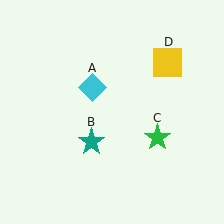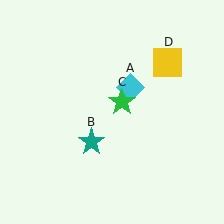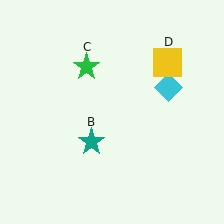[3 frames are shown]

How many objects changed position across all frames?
2 objects changed position: cyan diamond (object A), green star (object C).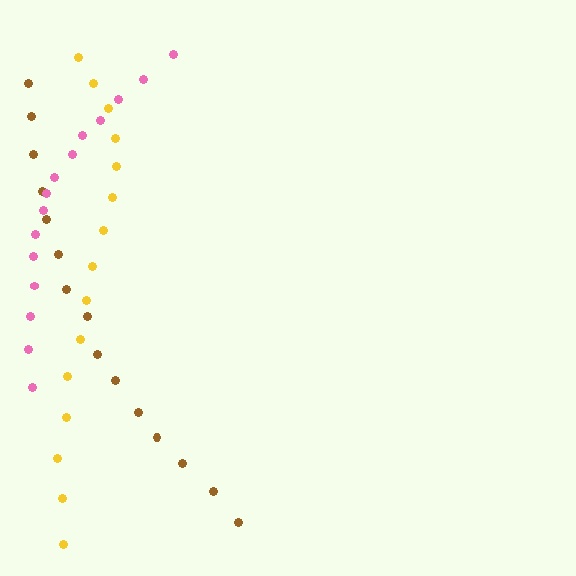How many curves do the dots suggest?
There are 3 distinct paths.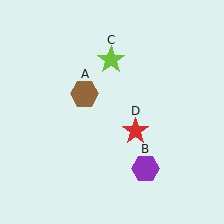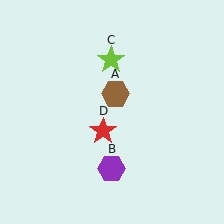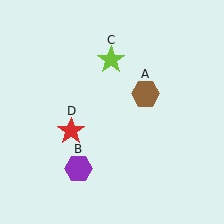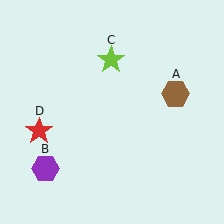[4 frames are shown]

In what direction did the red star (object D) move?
The red star (object D) moved left.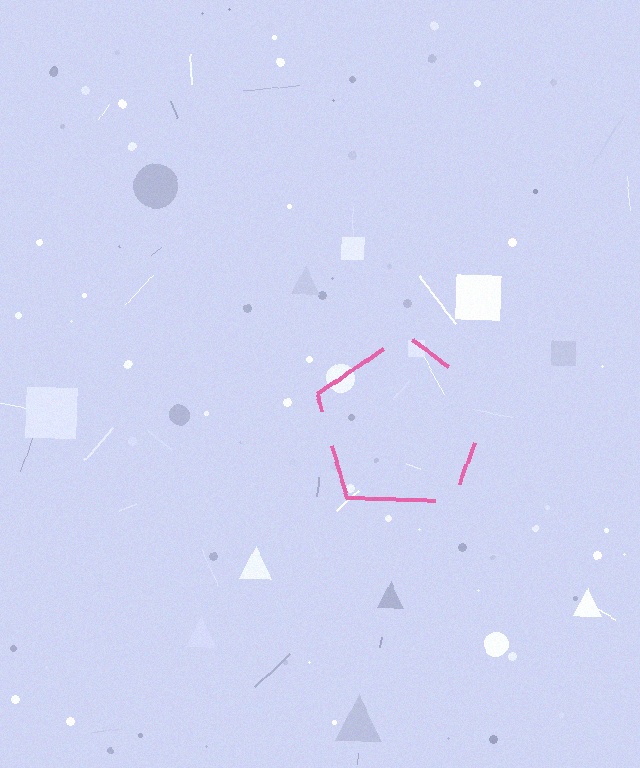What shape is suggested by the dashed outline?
The dashed outline suggests a pentagon.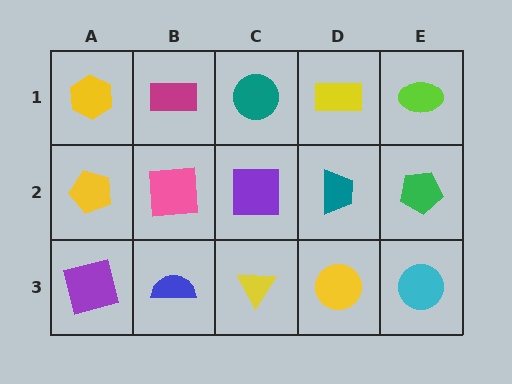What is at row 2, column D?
A teal trapezoid.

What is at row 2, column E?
A green pentagon.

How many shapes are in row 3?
5 shapes.